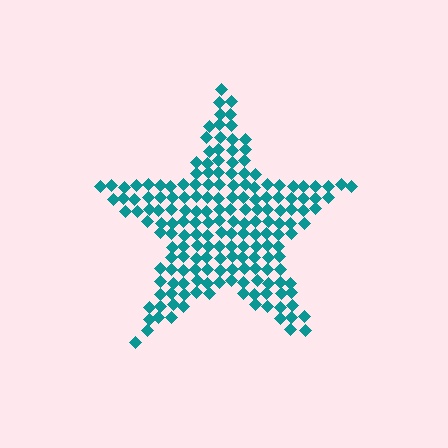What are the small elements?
The small elements are diamonds.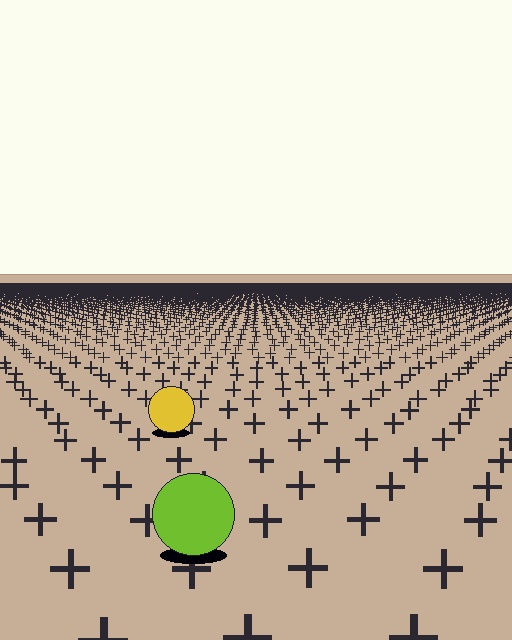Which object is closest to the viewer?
The lime circle is closest. The texture marks near it are larger and more spread out.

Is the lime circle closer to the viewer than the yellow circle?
Yes. The lime circle is closer — you can tell from the texture gradient: the ground texture is coarser near it.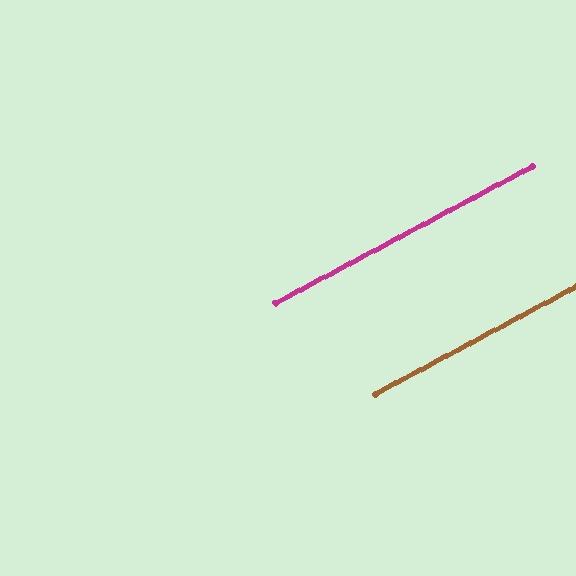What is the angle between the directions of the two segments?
Approximately 0 degrees.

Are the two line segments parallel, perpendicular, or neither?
Parallel — their directions differ by only 0.0°.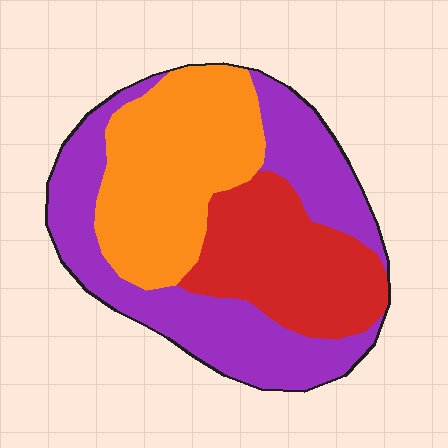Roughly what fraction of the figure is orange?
Orange covers 32% of the figure.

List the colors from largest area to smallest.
From largest to smallest: purple, orange, red.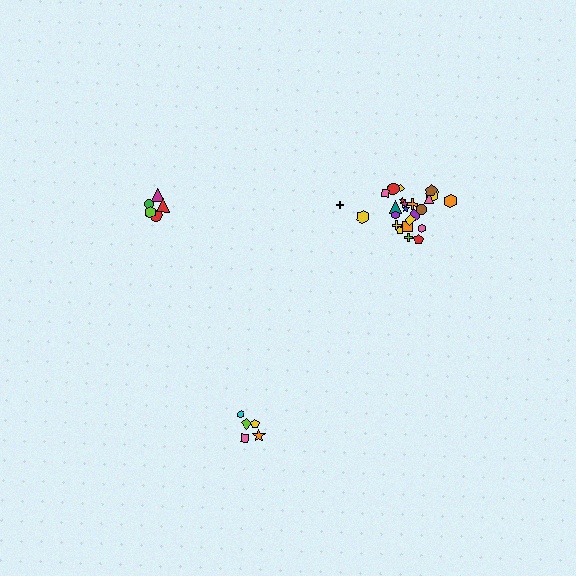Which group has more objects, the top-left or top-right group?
The top-right group.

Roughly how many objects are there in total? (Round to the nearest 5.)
Roughly 35 objects in total.